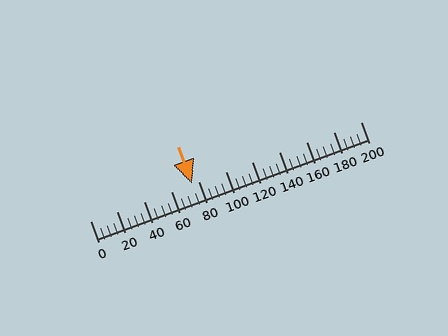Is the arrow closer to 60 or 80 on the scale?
The arrow is closer to 80.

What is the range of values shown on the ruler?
The ruler shows values from 0 to 200.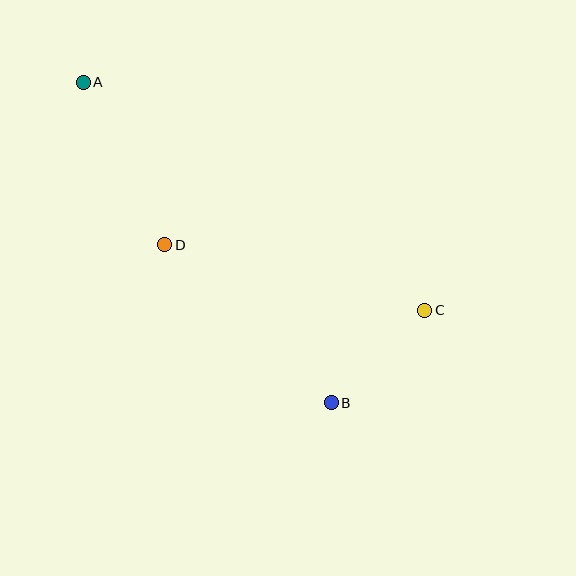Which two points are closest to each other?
Points B and C are closest to each other.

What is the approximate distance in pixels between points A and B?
The distance between A and B is approximately 405 pixels.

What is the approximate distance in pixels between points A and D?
The distance between A and D is approximately 182 pixels.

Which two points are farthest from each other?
Points A and C are farthest from each other.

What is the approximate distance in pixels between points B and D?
The distance between B and D is approximately 230 pixels.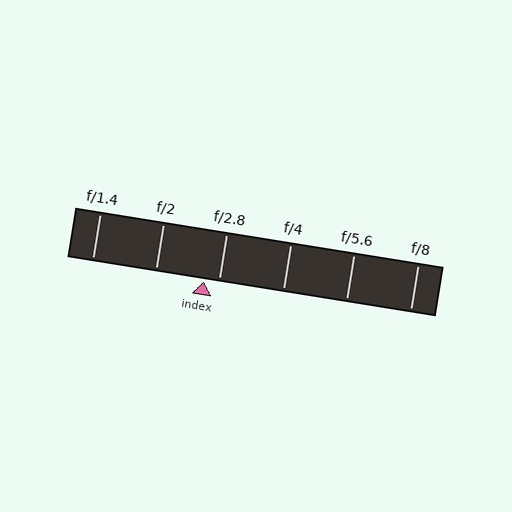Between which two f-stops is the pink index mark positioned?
The index mark is between f/2 and f/2.8.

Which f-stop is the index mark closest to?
The index mark is closest to f/2.8.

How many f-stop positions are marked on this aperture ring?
There are 6 f-stop positions marked.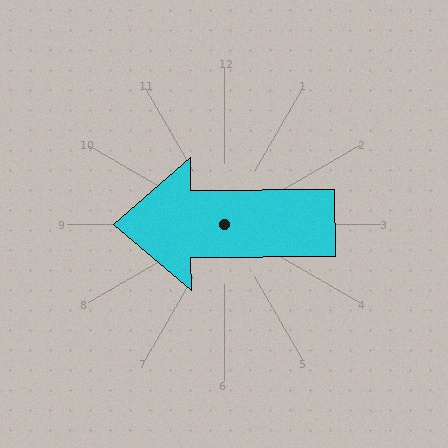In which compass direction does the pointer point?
West.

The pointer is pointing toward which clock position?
Roughly 9 o'clock.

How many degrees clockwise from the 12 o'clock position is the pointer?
Approximately 270 degrees.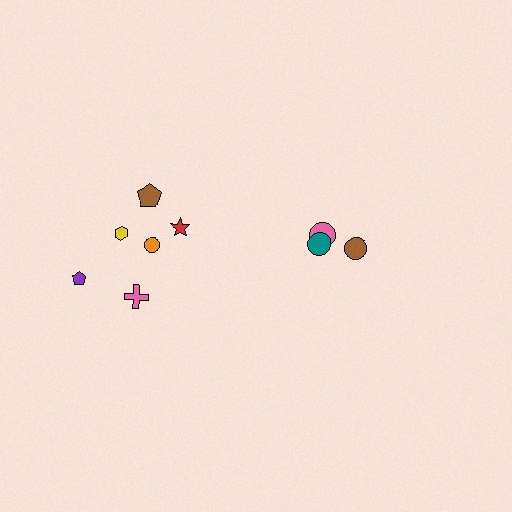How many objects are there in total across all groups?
There are 9 objects.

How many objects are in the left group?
There are 6 objects.